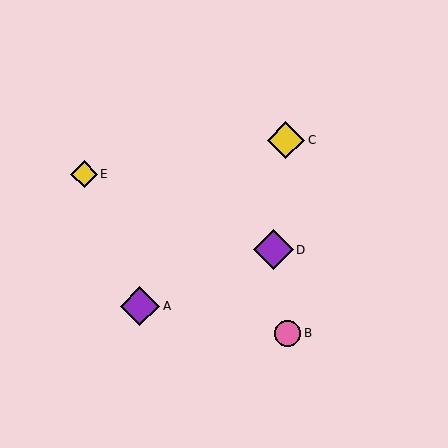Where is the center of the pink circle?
The center of the pink circle is at (288, 333).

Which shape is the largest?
The purple diamond (labeled D) is the largest.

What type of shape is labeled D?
Shape D is a purple diamond.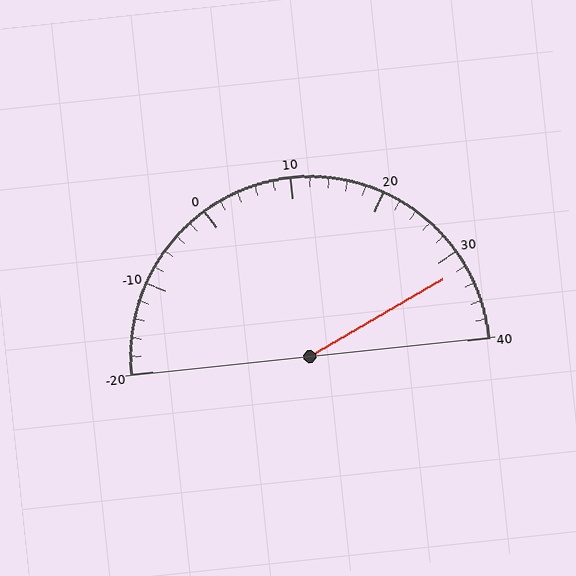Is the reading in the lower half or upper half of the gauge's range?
The reading is in the upper half of the range (-20 to 40).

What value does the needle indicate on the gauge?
The needle indicates approximately 32.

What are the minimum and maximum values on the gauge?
The gauge ranges from -20 to 40.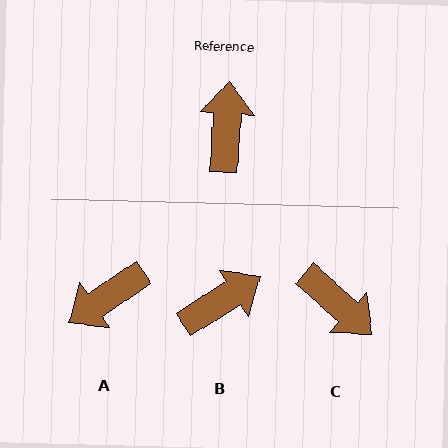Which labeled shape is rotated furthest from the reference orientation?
C, about 129 degrees away.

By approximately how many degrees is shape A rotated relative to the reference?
Approximately 127 degrees counter-clockwise.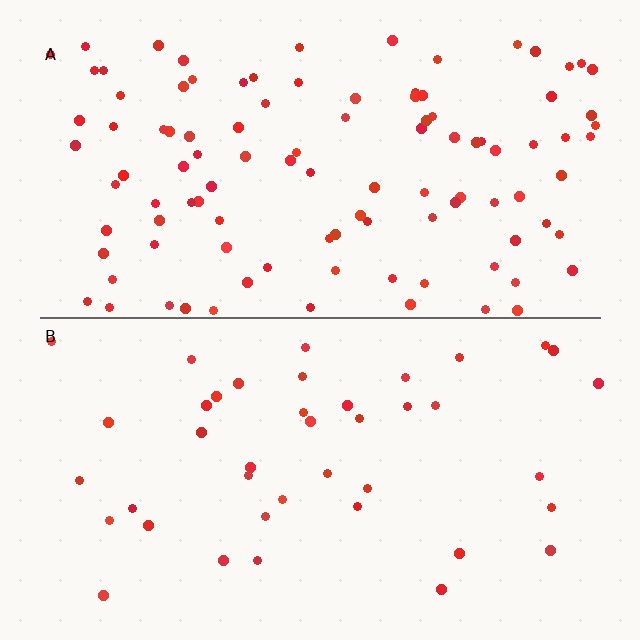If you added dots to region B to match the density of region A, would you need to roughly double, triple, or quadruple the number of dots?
Approximately triple.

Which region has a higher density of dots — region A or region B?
A (the top).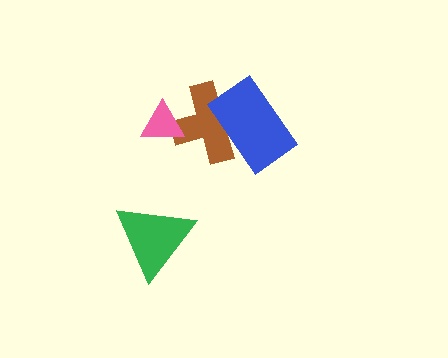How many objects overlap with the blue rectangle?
1 object overlaps with the blue rectangle.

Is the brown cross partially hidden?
Yes, it is partially covered by another shape.